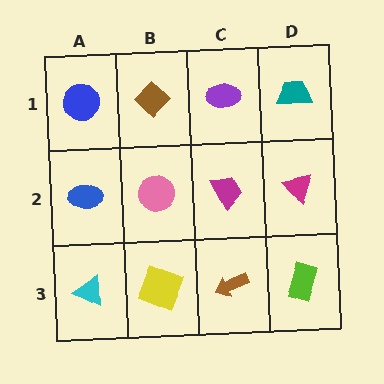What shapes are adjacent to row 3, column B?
A pink circle (row 2, column B), a cyan triangle (row 3, column A), a brown arrow (row 3, column C).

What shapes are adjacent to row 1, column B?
A pink circle (row 2, column B), a blue circle (row 1, column A), a purple ellipse (row 1, column C).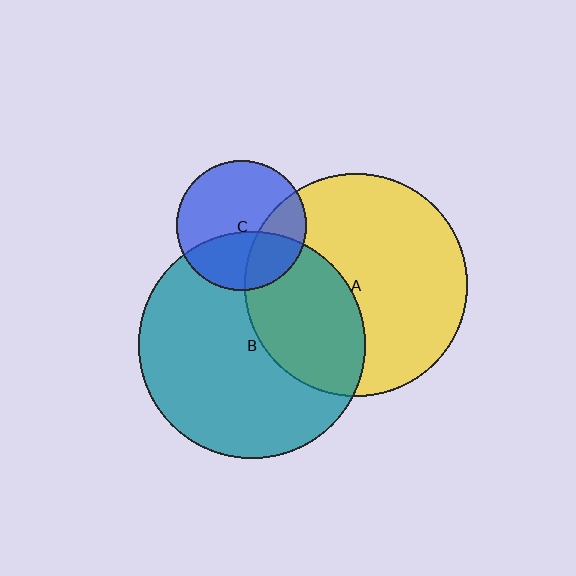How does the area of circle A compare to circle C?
Approximately 2.9 times.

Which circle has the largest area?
Circle B (teal).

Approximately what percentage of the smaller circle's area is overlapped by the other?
Approximately 35%.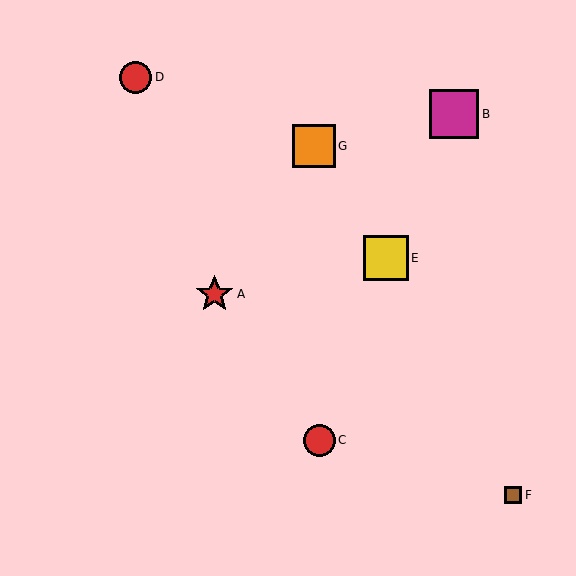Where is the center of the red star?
The center of the red star is at (215, 294).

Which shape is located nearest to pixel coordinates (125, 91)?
The red circle (labeled D) at (136, 77) is nearest to that location.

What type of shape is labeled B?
Shape B is a magenta square.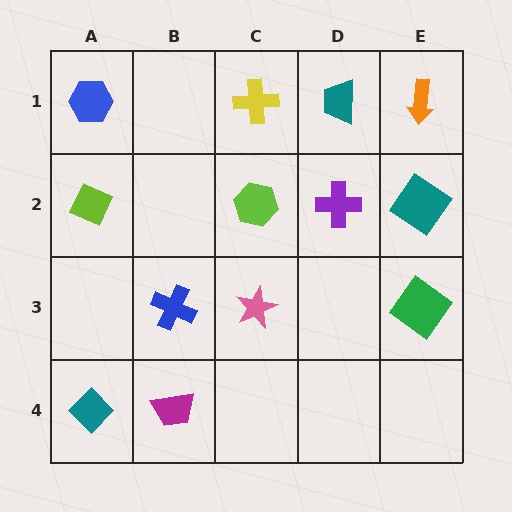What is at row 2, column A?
A lime diamond.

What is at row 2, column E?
A teal diamond.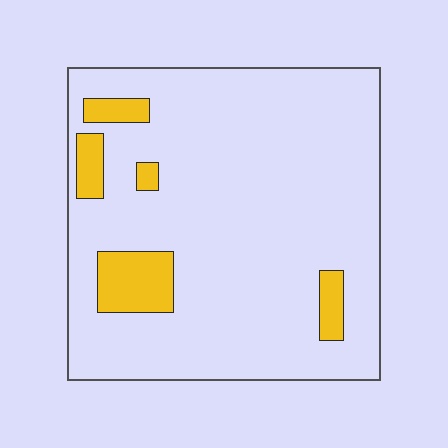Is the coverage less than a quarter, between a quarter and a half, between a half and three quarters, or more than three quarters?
Less than a quarter.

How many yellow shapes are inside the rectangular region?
5.